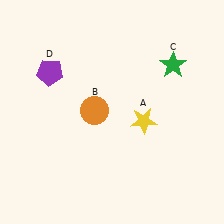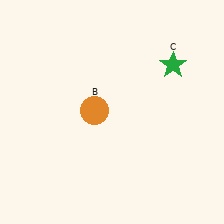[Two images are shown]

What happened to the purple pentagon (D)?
The purple pentagon (D) was removed in Image 2. It was in the top-left area of Image 1.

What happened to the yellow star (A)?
The yellow star (A) was removed in Image 2. It was in the bottom-right area of Image 1.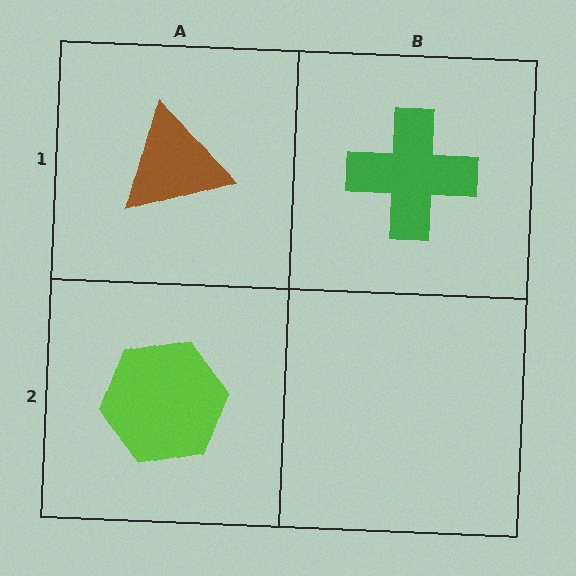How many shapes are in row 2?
1 shape.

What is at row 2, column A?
A lime hexagon.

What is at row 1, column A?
A brown triangle.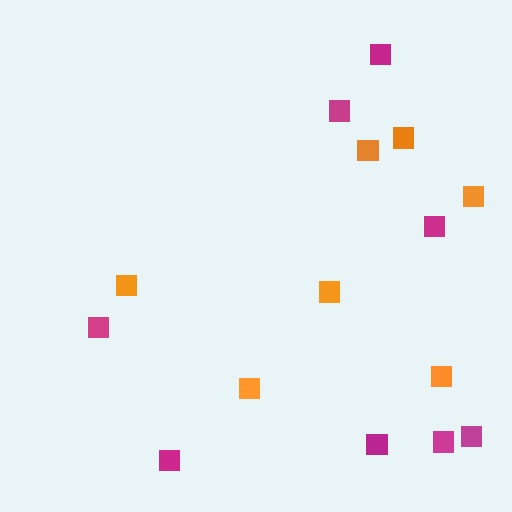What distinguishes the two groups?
There are 2 groups: one group of orange squares (7) and one group of magenta squares (8).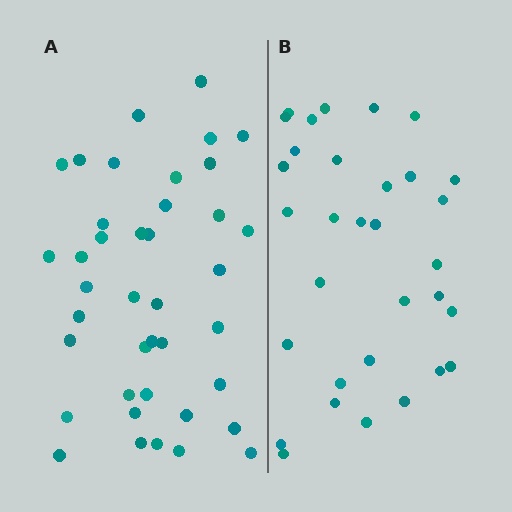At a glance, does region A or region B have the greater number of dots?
Region A (the left region) has more dots.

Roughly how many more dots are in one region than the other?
Region A has roughly 8 or so more dots than region B.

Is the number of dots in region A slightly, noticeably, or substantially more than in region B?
Region A has noticeably more, but not dramatically so. The ratio is roughly 1.2 to 1.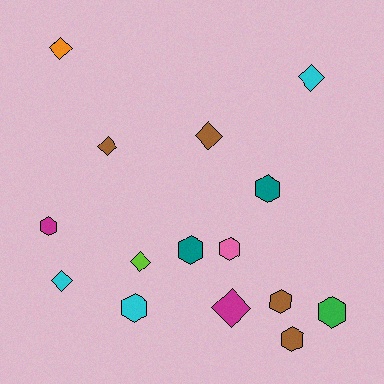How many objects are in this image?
There are 15 objects.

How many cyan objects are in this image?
There are 3 cyan objects.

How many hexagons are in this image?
There are 8 hexagons.